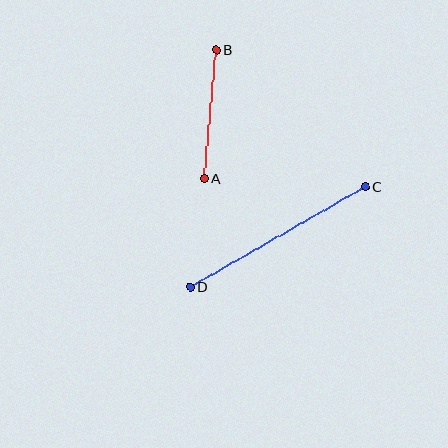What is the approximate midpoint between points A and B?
The midpoint is at approximately (210, 114) pixels.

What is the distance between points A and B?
The distance is approximately 129 pixels.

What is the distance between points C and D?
The distance is approximately 201 pixels.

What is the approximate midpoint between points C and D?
The midpoint is at approximately (278, 237) pixels.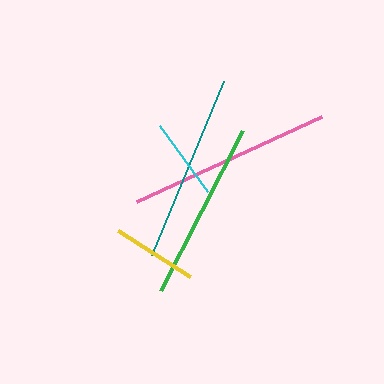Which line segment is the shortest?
The cyan line is the shortest at approximately 82 pixels.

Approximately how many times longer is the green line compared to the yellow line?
The green line is approximately 2.1 times the length of the yellow line.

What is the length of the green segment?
The green segment is approximately 180 pixels long.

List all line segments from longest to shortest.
From longest to shortest: pink, teal, green, yellow, cyan.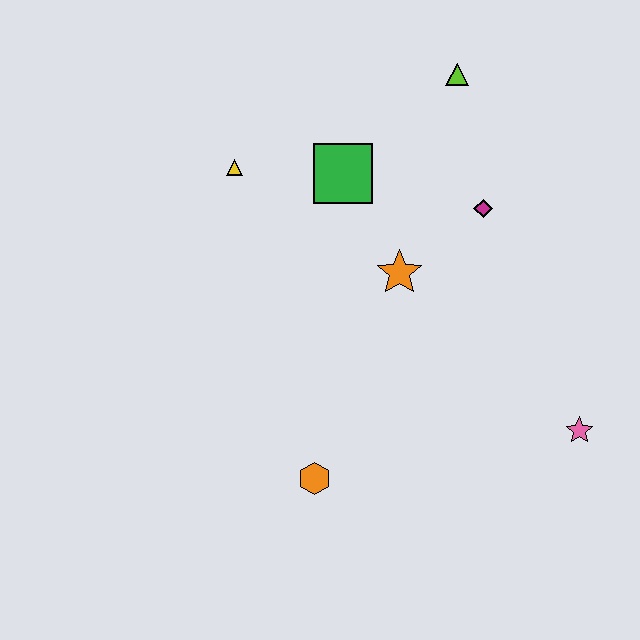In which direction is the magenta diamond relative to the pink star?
The magenta diamond is above the pink star.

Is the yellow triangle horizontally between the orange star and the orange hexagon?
No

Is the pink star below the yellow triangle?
Yes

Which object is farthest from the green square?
The pink star is farthest from the green square.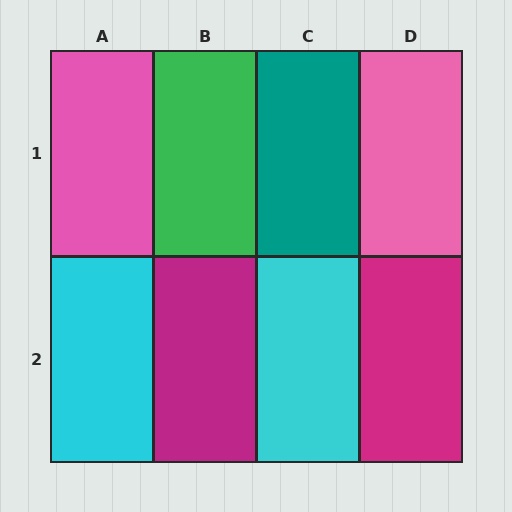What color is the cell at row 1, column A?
Pink.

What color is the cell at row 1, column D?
Pink.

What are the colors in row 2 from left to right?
Cyan, magenta, cyan, magenta.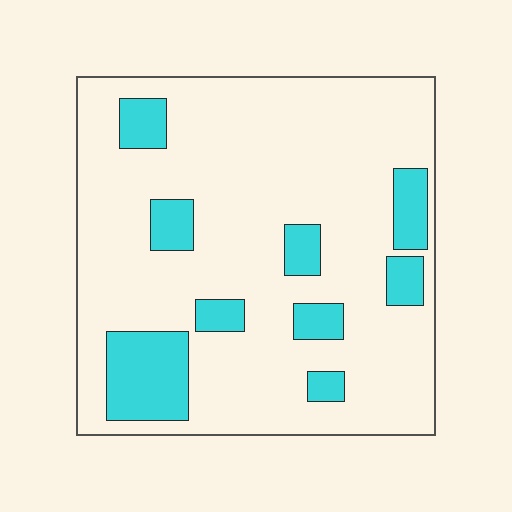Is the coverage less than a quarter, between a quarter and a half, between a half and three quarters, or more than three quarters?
Less than a quarter.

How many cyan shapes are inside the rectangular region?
9.